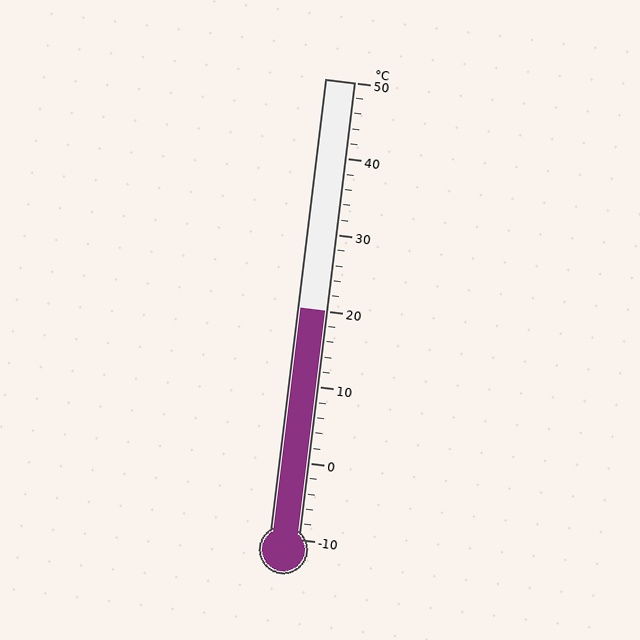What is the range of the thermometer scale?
The thermometer scale ranges from -10°C to 50°C.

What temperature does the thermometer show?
The thermometer shows approximately 20°C.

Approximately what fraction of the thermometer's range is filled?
The thermometer is filled to approximately 50% of its range.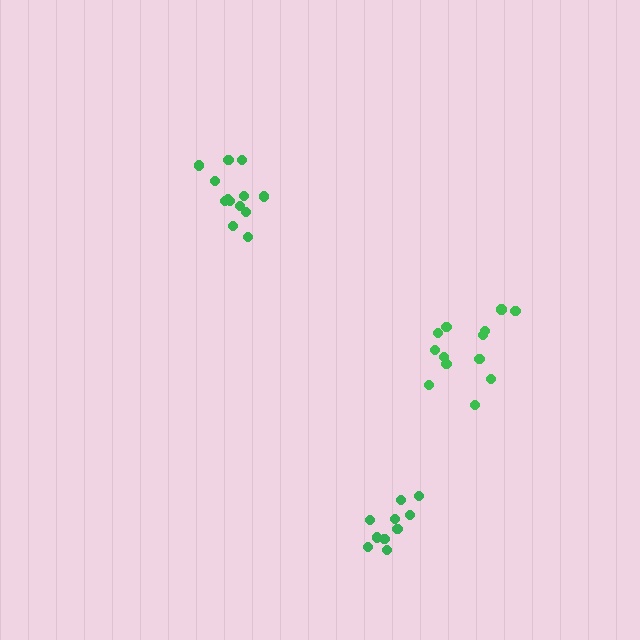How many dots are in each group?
Group 1: 10 dots, Group 2: 13 dots, Group 3: 13 dots (36 total).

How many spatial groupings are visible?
There are 3 spatial groupings.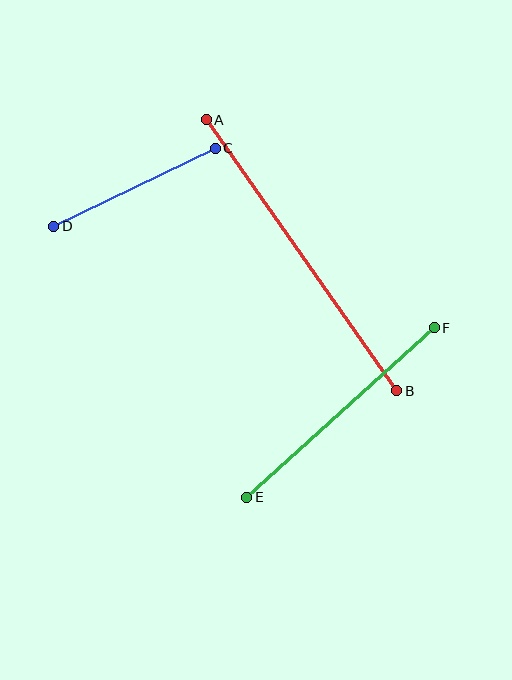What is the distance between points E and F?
The distance is approximately 253 pixels.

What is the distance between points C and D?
The distance is approximately 179 pixels.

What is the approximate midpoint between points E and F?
The midpoint is at approximately (340, 412) pixels.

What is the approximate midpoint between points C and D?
The midpoint is at approximately (135, 187) pixels.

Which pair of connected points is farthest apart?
Points A and B are farthest apart.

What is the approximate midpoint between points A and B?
The midpoint is at approximately (301, 255) pixels.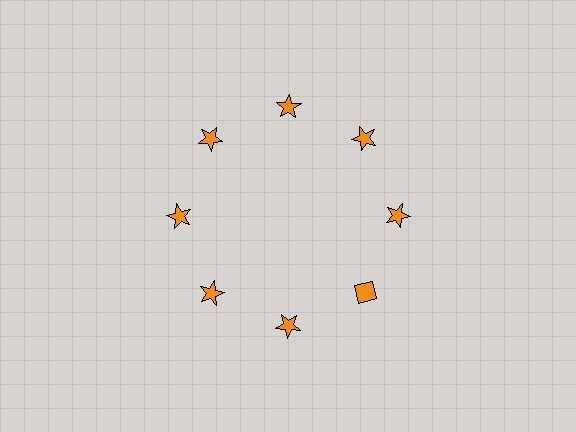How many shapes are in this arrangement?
There are 8 shapes arranged in a ring pattern.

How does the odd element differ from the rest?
It has a different shape: diamond instead of star.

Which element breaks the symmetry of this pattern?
The orange diamond at roughly the 4 o'clock position breaks the symmetry. All other shapes are orange stars.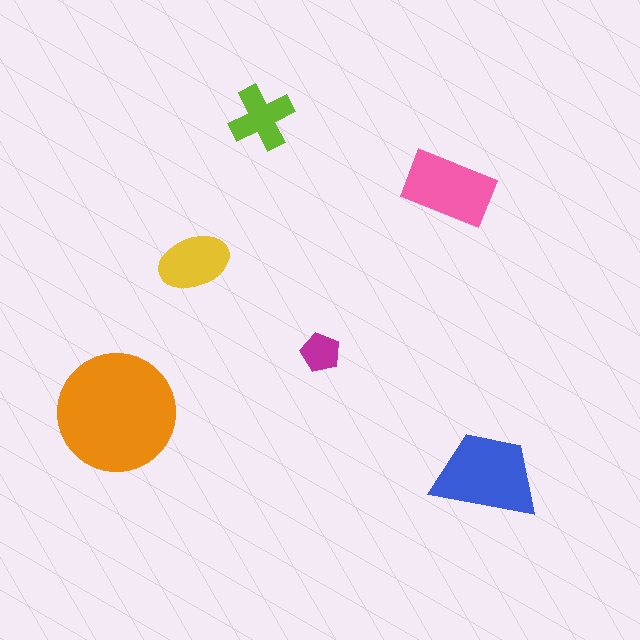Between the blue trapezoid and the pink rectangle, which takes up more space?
The blue trapezoid.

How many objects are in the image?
There are 6 objects in the image.